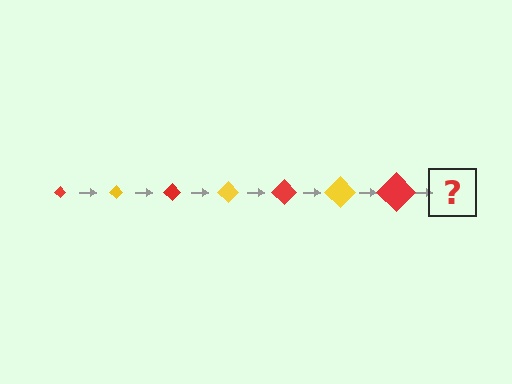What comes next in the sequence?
The next element should be a yellow diamond, larger than the previous one.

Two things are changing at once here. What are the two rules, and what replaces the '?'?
The two rules are that the diamond grows larger each step and the color cycles through red and yellow. The '?' should be a yellow diamond, larger than the previous one.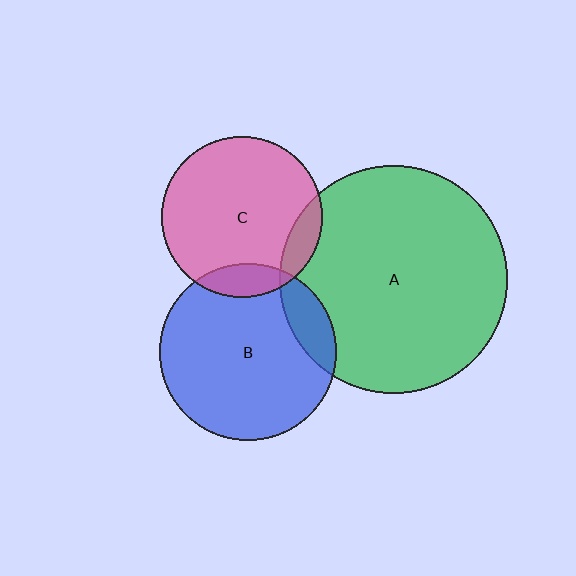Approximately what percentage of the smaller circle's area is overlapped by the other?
Approximately 10%.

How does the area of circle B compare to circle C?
Approximately 1.2 times.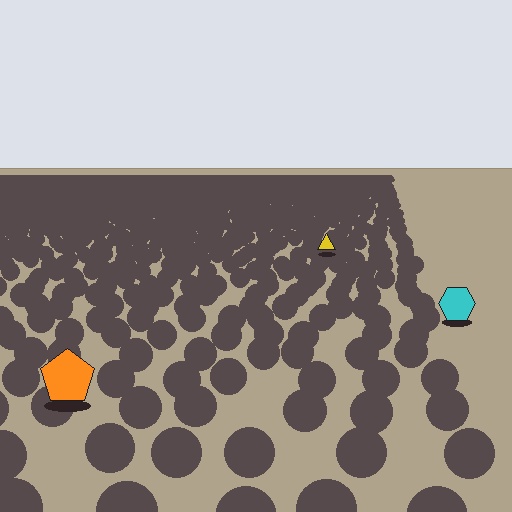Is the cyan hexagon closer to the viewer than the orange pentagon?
No. The orange pentagon is closer — you can tell from the texture gradient: the ground texture is coarser near it.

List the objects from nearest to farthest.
From nearest to farthest: the orange pentagon, the cyan hexagon, the yellow triangle.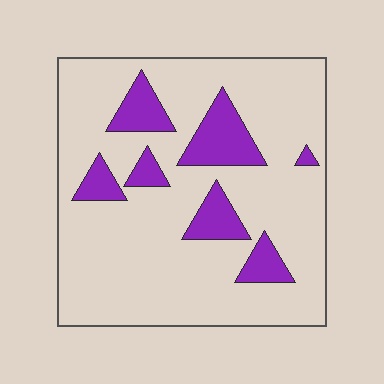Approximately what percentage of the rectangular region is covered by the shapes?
Approximately 15%.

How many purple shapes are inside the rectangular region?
7.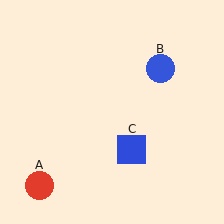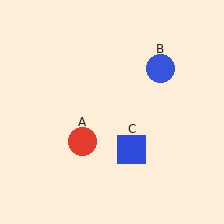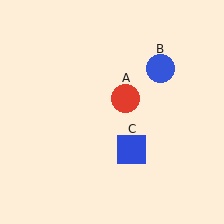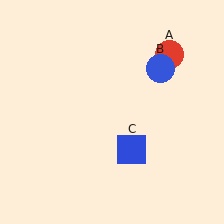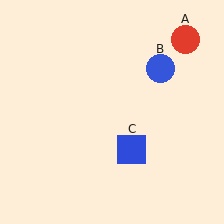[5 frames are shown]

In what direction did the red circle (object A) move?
The red circle (object A) moved up and to the right.